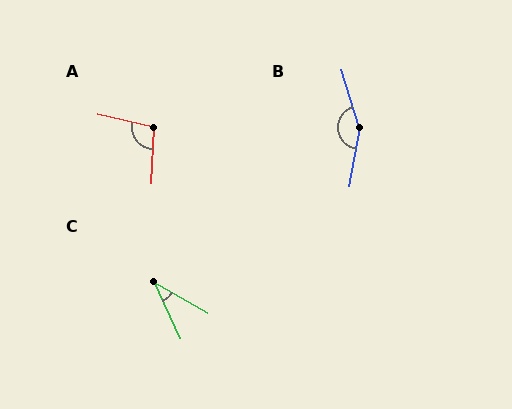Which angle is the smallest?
C, at approximately 35 degrees.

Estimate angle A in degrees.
Approximately 101 degrees.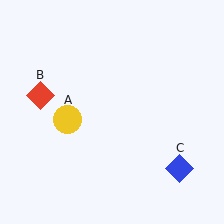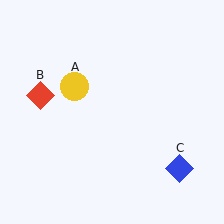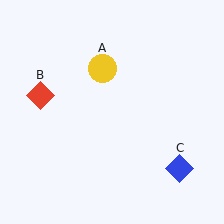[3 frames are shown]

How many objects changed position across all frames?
1 object changed position: yellow circle (object A).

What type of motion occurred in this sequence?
The yellow circle (object A) rotated clockwise around the center of the scene.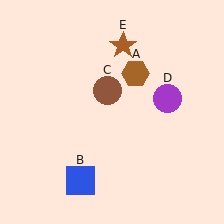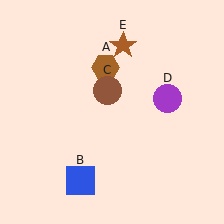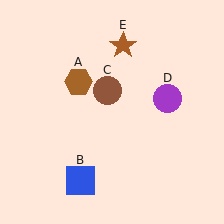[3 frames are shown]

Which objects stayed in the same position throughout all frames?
Blue square (object B) and brown circle (object C) and purple circle (object D) and brown star (object E) remained stationary.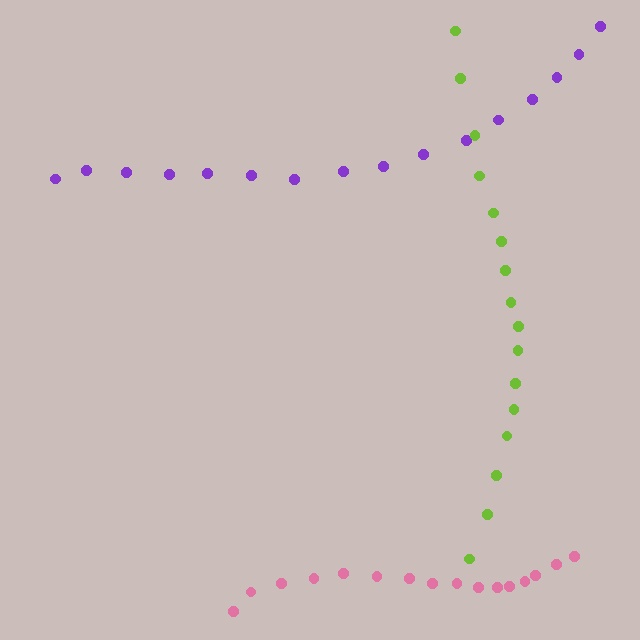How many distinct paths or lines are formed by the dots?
There are 3 distinct paths.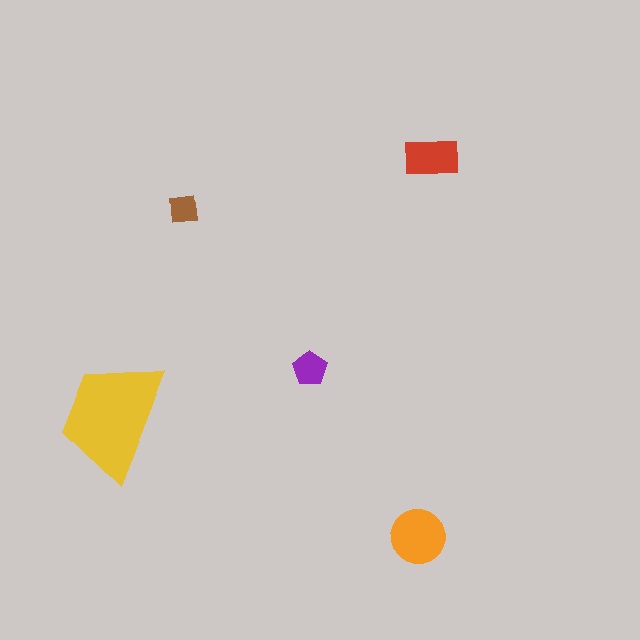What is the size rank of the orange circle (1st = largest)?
2nd.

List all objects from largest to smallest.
The yellow trapezoid, the orange circle, the red rectangle, the purple pentagon, the brown square.